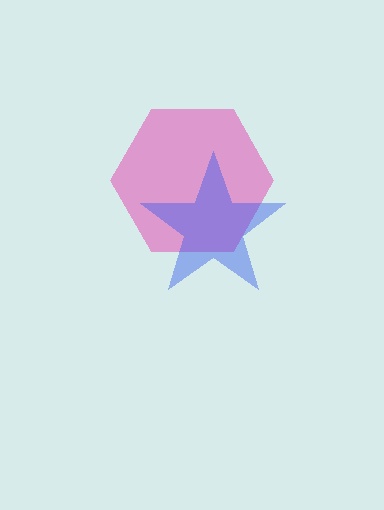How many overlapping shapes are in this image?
There are 2 overlapping shapes in the image.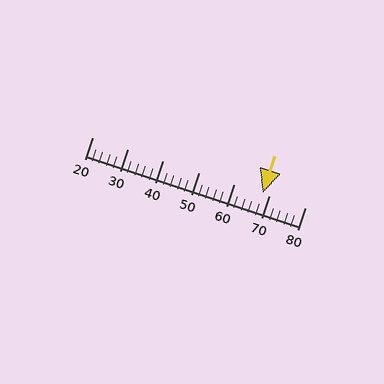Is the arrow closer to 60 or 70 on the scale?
The arrow is closer to 70.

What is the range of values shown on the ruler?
The ruler shows values from 20 to 80.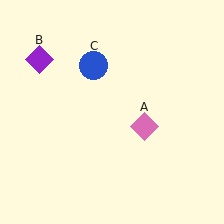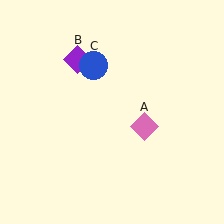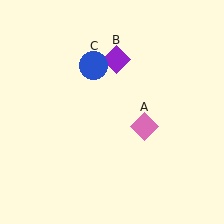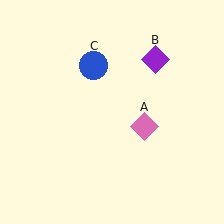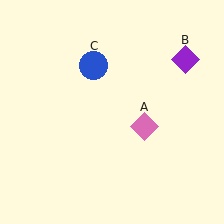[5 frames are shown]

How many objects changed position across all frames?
1 object changed position: purple diamond (object B).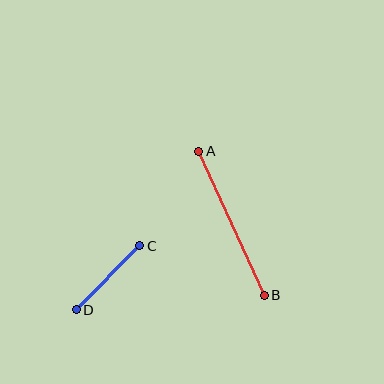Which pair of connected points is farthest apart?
Points A and B are farthest apart.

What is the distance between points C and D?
The distance is approximately 90 pixels.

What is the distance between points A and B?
The distance is approximately 158 pixels.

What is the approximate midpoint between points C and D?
The midpoint is at approximately (108, 278) pixels.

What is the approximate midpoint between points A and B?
The midpoint is at approximately (231, 223) pixels.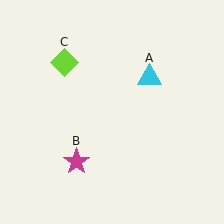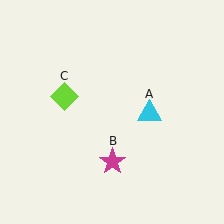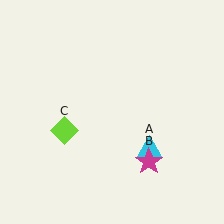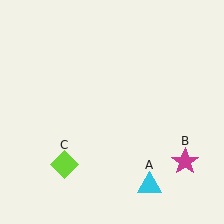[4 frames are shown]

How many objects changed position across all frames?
3 objects changed position: cyan triangle (object A), magenta star (object B), lime diamond (object C).